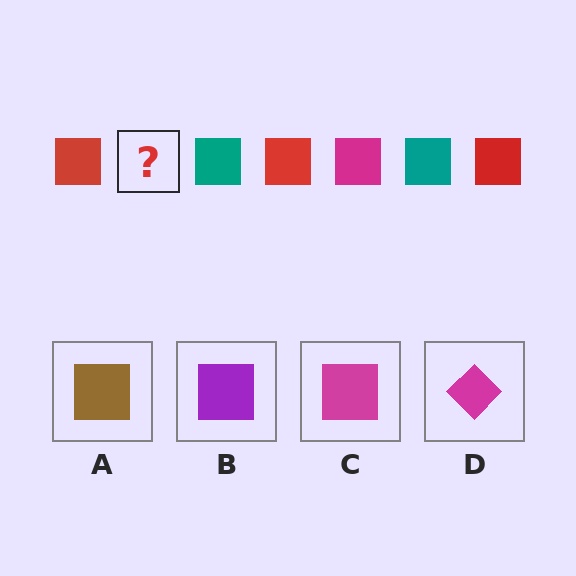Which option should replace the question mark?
Option C.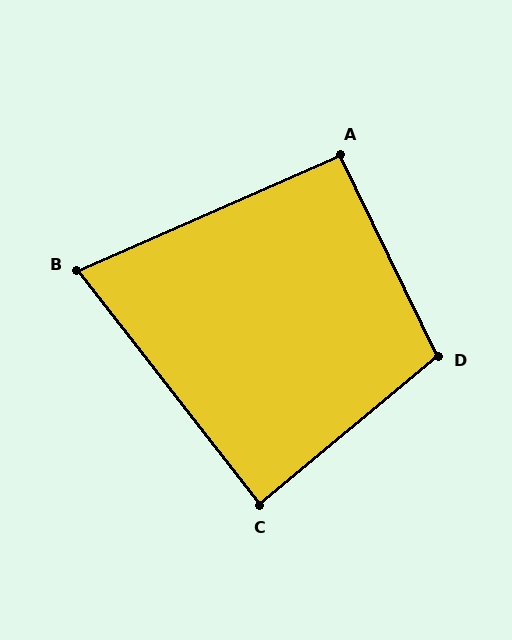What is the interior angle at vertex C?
Approximately 88 degrees (approximately right).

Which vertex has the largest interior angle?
D, at approximately 104 degrees.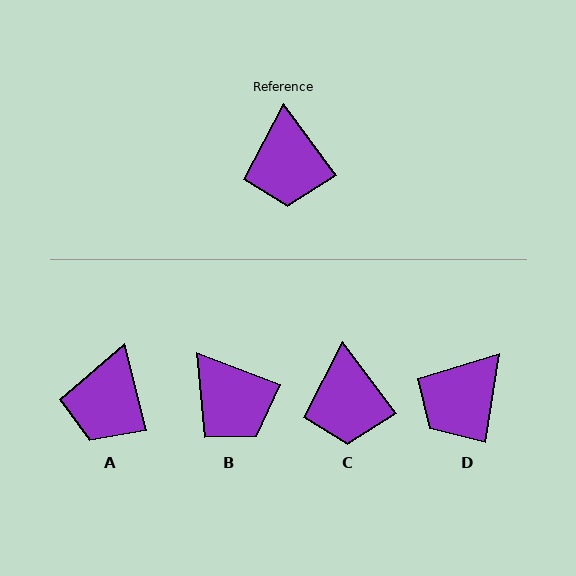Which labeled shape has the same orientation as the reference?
C.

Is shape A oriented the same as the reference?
No, it is off by about 22 degrees.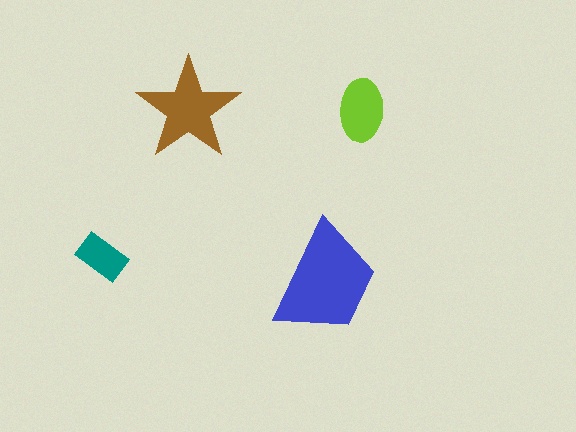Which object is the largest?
The blue trapezoid.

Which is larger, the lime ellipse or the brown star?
The brown star.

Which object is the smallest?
The teal rectangle.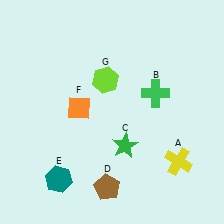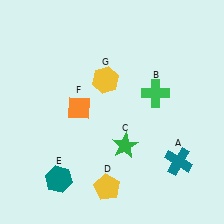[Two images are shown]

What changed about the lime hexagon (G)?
In Image 1, G is lime. In Image 2, it changed to yellow.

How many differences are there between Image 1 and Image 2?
There are 3 differences between the two images.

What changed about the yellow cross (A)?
In Image 1, A is yellow. In Image 2, it changed to teal.